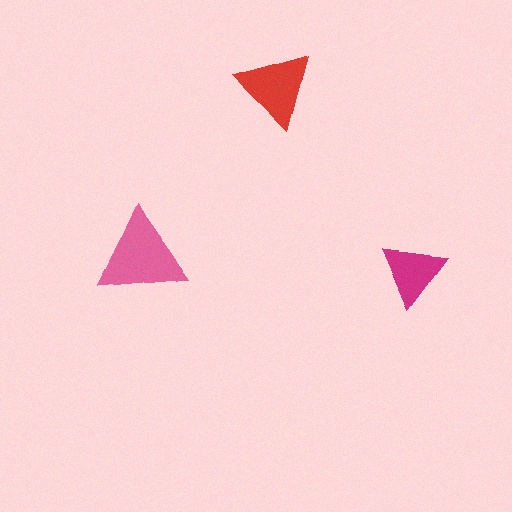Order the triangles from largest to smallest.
the pink one, the red one, the magenta one.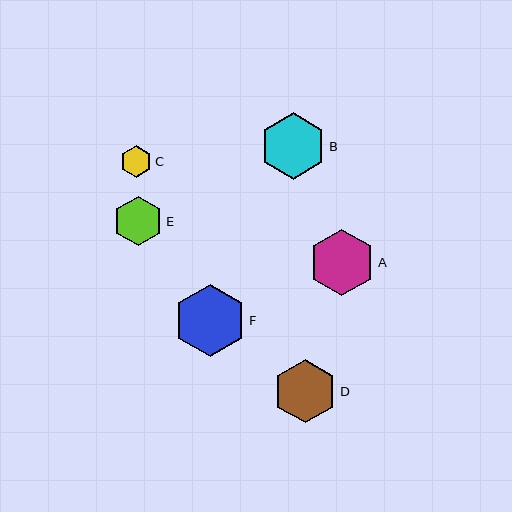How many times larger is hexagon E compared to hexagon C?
Hexagon E is approximately 1.6 times the size of hexagon C.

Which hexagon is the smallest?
Hexagon C is the smallest with a size of approximately 32 pixels.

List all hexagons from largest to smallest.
From largest to smallest: F, B, A, D, E, C.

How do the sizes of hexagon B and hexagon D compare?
Hexagon B and hexagon D are approximately the same size.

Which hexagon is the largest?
Hexagon F is the largest with a size of approximately 72 pixels.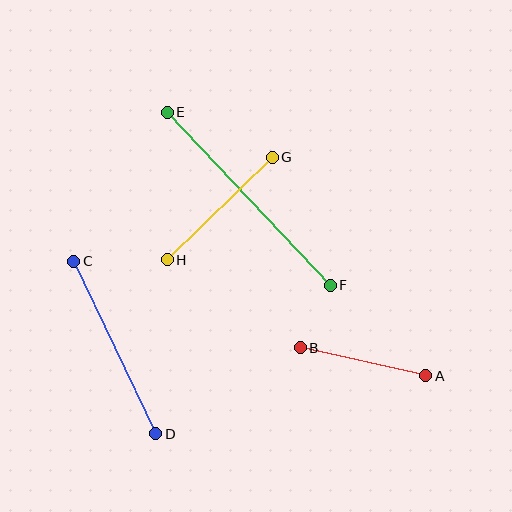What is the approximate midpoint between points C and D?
The midpoint is at approximately (115, 347) pixels.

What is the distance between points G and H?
The distance is approximately 147 pixels.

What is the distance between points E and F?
The distance is approximately 238 pixels.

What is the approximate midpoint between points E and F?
The midpoint is at approximately (249, 199) pixels.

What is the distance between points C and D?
The distance is approximately 191 pixels.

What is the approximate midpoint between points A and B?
The midpoint is at approximately (363, 362) pixels.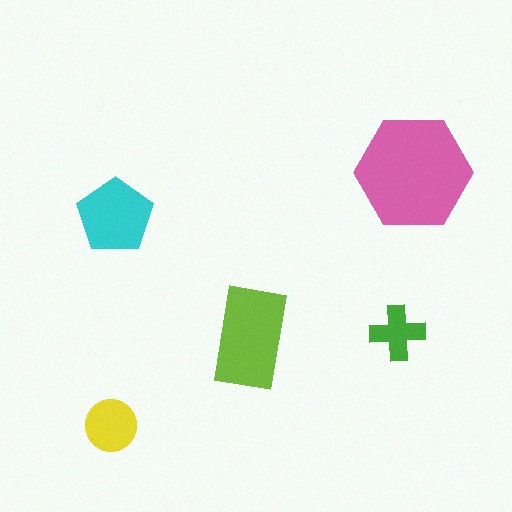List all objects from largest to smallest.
The pink hexagon, the lime rectangle, the cyan pentagon, the yellow circle, the green cross.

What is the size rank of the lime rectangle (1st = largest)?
2nd.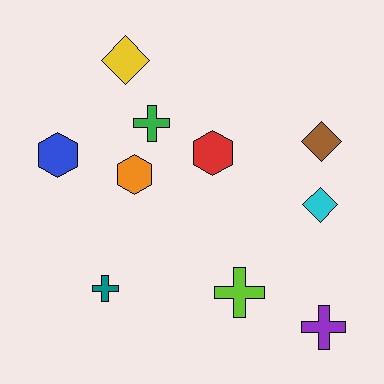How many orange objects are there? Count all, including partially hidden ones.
There is 1 orange object.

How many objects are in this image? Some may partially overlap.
There are 10 objects.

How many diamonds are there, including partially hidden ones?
There are 3 diamonds.